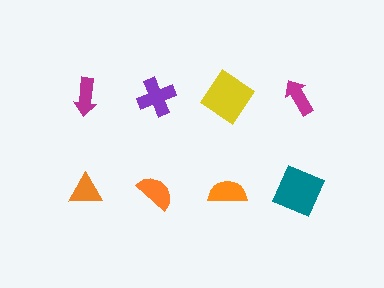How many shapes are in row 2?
4 shapes.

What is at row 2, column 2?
An orange semicircle.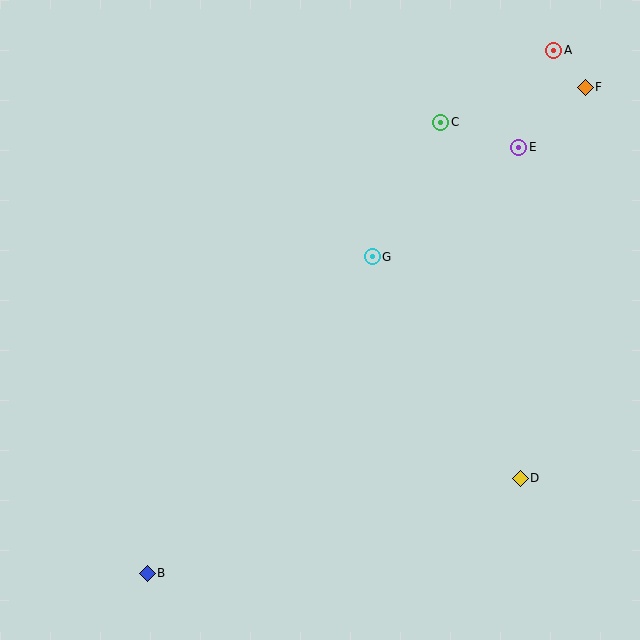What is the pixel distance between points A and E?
The distance between A and E is 103 pixels.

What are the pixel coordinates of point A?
Point A is at (554, 50).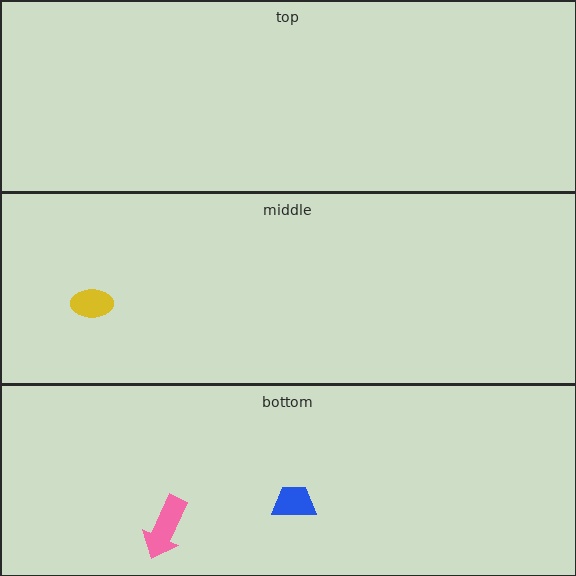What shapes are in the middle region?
The yellow ellipse.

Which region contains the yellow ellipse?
The middle region.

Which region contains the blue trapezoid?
The bottom region.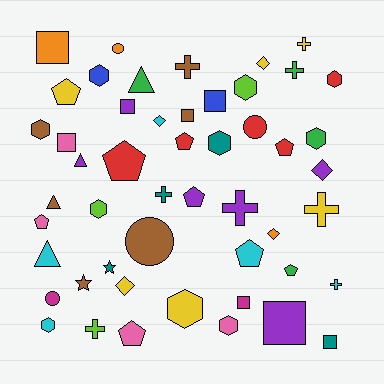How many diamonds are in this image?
There are 5 diamonds.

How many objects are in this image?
There are 50 objects.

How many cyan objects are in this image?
There are 5 cyan objects.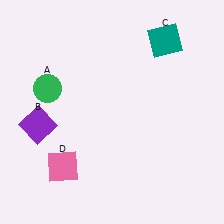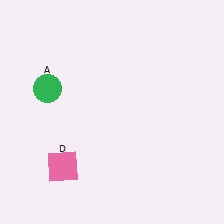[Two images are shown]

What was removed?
The teal square (C), the purple square (B) were removed in Image 2.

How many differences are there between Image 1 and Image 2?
There are 2 differences between the two images.